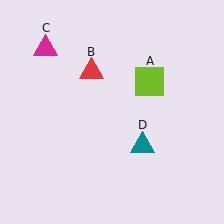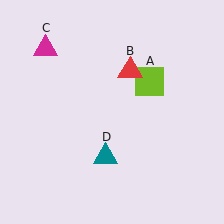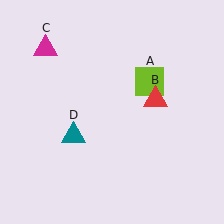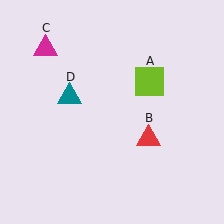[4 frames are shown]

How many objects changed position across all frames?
2 objects changed position: red triangle (object B), teal triangle (object D).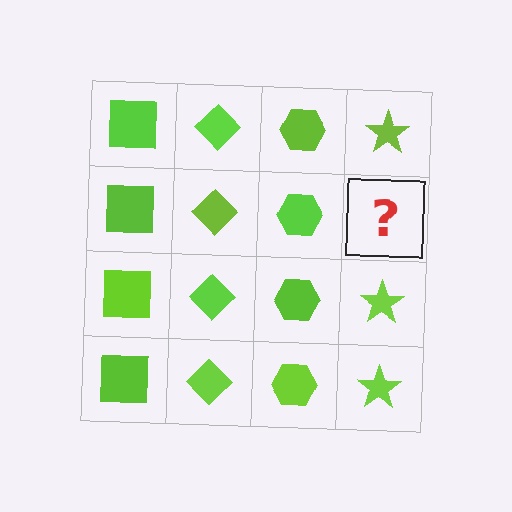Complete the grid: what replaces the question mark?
The question mark should be replaced with a lime star.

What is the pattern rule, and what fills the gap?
The rule is that each column has a consistent shape. The gap should be filled with a lime star.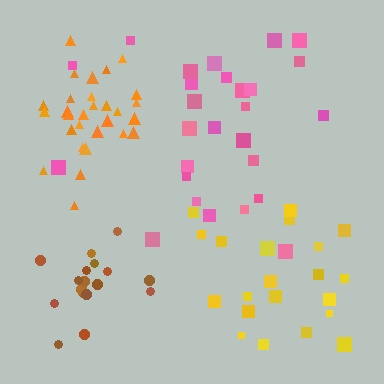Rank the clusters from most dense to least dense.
orange, brown, yellow, pink.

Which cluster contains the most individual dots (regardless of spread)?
Orange (29).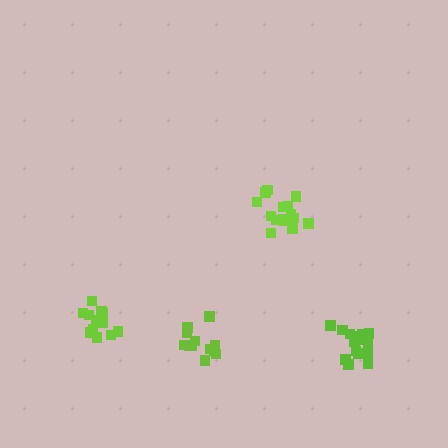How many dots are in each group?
Group 1: 12 dots, Group 2: 13 dots, Group 3: 16 dots, Group 4: 16 dots (57 total).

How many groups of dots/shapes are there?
There are 4 groups.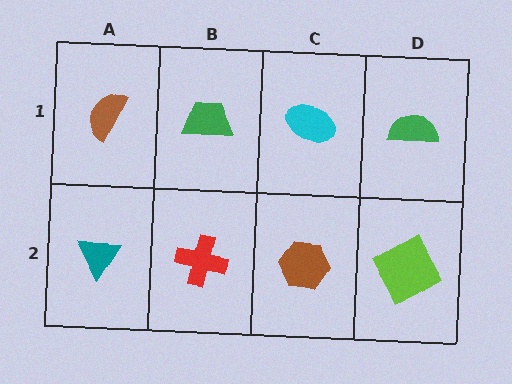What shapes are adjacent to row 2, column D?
A green semicircle (row 1, column D), a brown hexagon (row 2, column C).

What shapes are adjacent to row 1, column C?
A brown hexagon (row 2, column C), a green trapezoid (row 1, column B), a green semicircle (row 1, column D).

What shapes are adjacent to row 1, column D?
A lime square (row 2, column D), a cyan ellipse (row 1, column C).